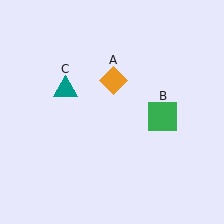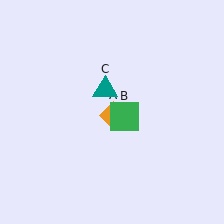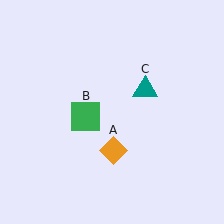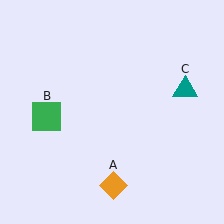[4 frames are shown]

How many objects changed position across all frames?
3 objects changed position: orange diamond (object A), green square (object B), teal triangle (object C).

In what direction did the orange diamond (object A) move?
The orange diamond (object A) moved down.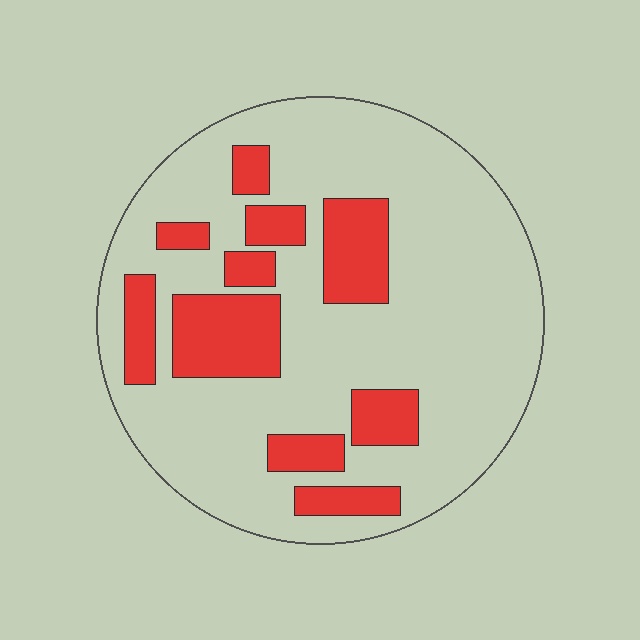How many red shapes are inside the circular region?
10.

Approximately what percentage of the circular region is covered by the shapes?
Approximately 25%.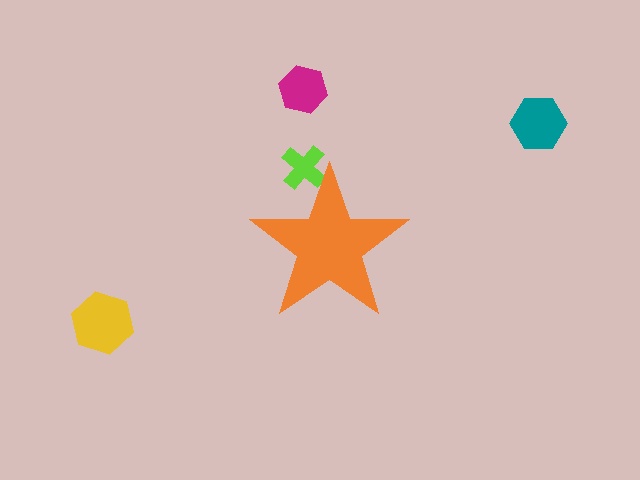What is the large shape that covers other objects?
An orange star.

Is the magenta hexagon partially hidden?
No, the magenta hexagon is fully visible.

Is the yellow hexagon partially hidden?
No, the yellow hexagon is fully visible.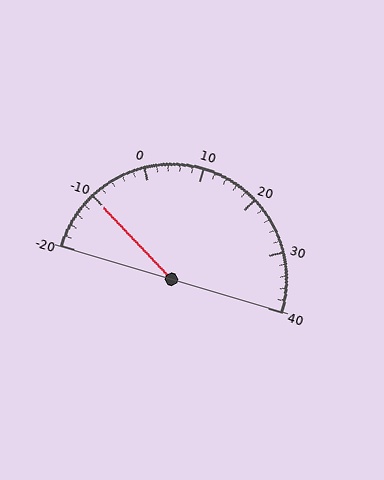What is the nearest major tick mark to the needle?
The nearest major tick mark is -10.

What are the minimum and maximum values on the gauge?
The gauge ranges from -20 to 40.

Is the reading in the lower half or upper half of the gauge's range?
The reading is in the lower half of the range (-20 to 40).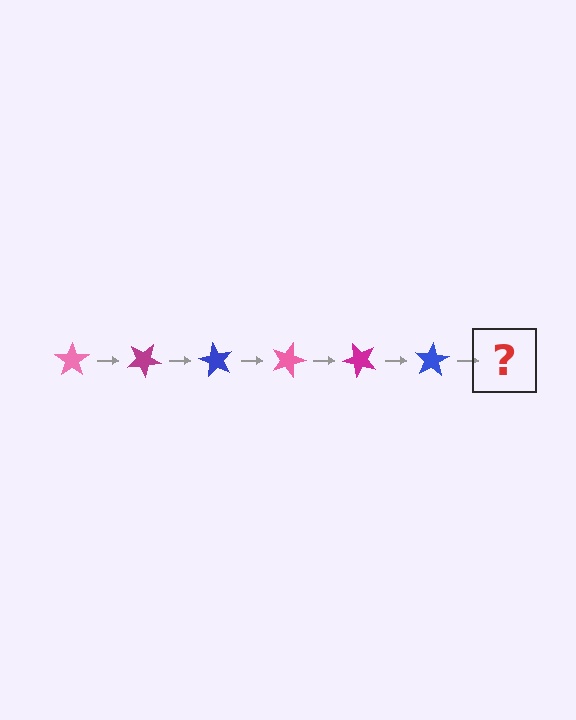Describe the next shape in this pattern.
It should be a pink star, rotated 180 degrees from the start.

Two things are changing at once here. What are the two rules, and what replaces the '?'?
The two rules are that it rotates 30 degrees each step and the color cycles through pink, magenta, and blue. The '?' should be a pink star, rotated 180 degrees from the start.